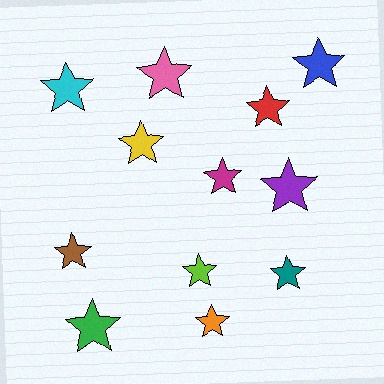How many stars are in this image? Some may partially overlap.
There are 12 stars.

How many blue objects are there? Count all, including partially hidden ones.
There is 1 blue object.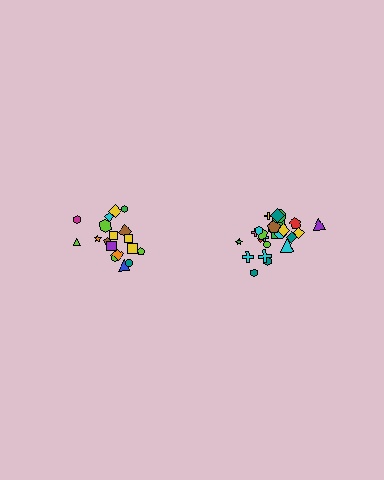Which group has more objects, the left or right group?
The right group.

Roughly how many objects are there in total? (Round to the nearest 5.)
Roughly 45 objects in total.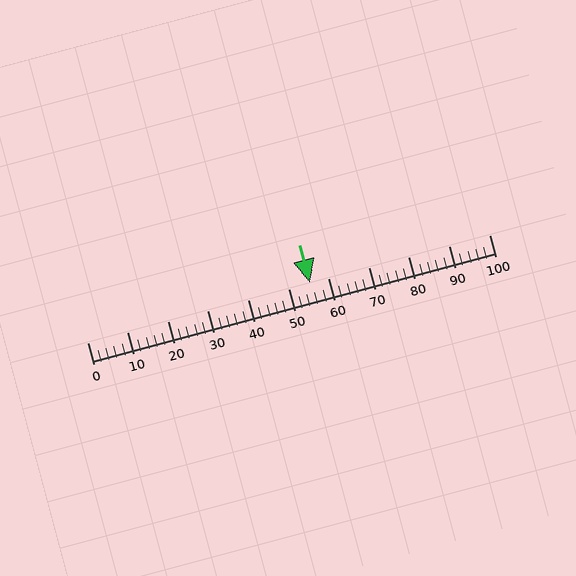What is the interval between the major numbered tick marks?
The major tick marks are spaced 10 units apart.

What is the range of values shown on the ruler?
The ruler shows values from 0 to 100.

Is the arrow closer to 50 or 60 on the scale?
The arrow is closer to 60.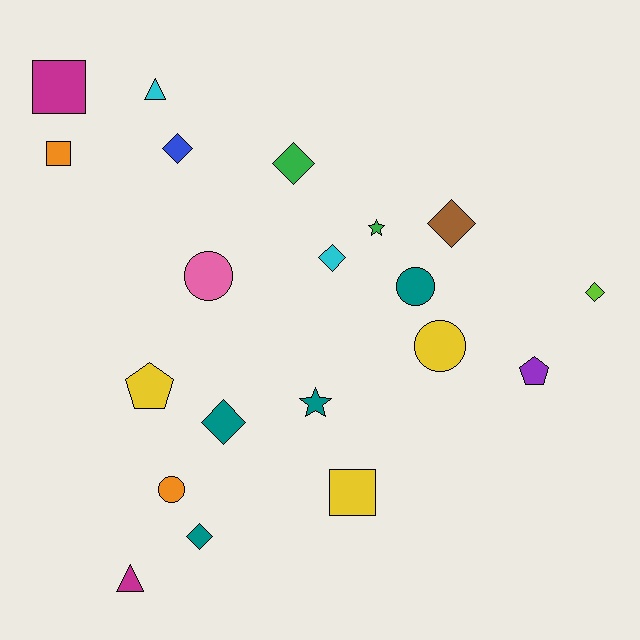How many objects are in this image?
There are 20 objects.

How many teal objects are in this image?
There are 4 teal objects.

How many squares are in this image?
There are 3 squares.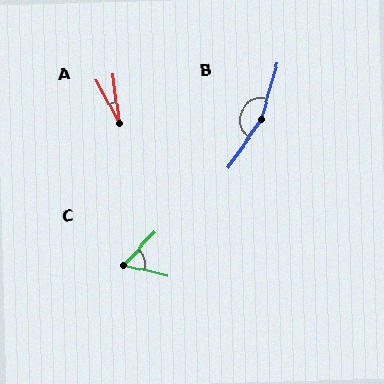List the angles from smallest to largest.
A (20°), C (59°), B (161°).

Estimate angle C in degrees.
Approximately 59 degrees.